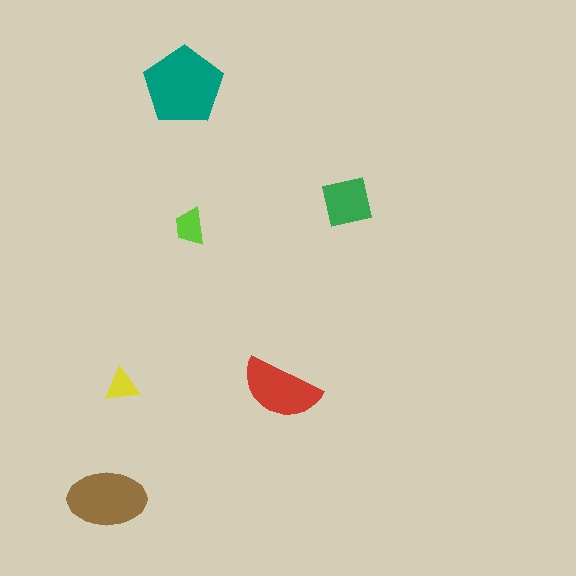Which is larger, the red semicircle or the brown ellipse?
The brown ellipse.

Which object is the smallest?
The yellow triangle.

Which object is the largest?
The teal pentagon.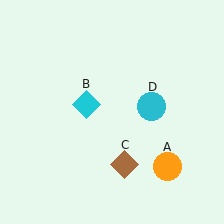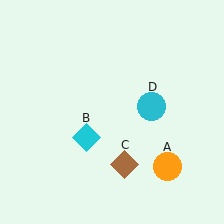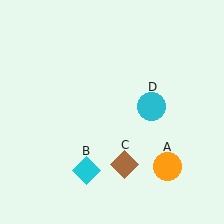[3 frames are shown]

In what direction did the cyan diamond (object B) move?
The cyan diamond (object B) moved down.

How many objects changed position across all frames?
1 object changed position: cyan diamond (object B).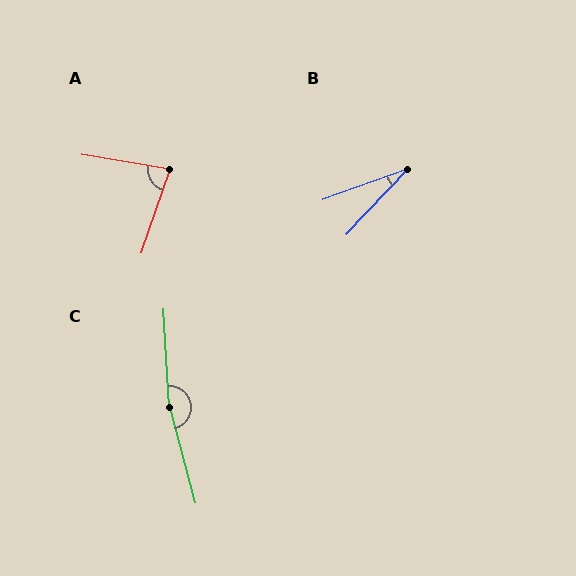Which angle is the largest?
C, at approximately 168 degrees.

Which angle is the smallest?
B, at approximately 27 degrees.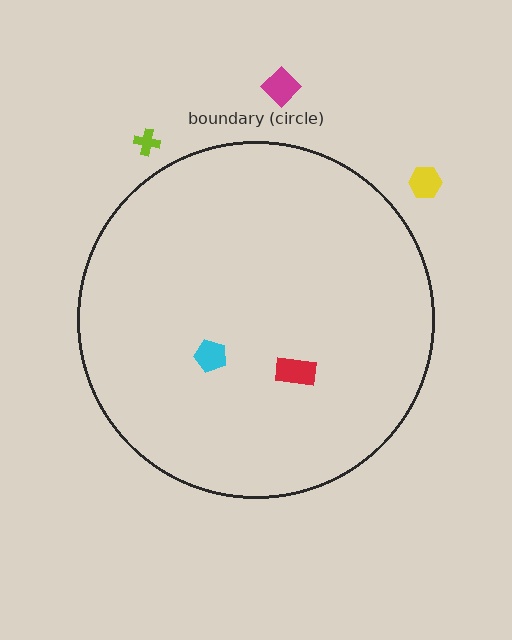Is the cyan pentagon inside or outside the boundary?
Inside.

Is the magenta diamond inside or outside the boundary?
Outside.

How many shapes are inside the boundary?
2 inside, 3 outside.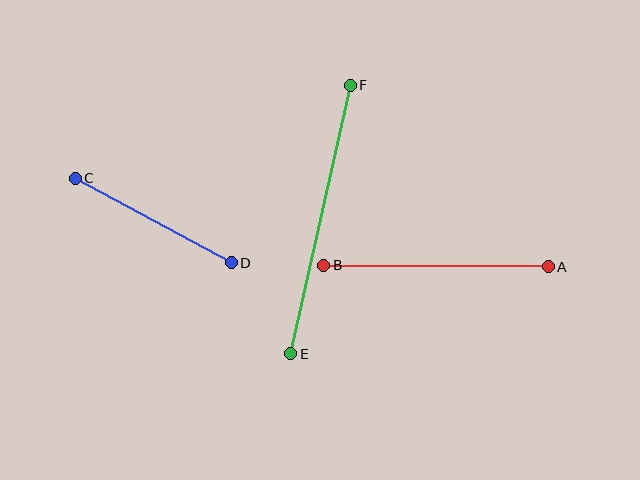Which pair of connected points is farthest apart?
Points E and F are farthest apart.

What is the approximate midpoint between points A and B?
The midpoint is at approximately (436, 266) pixels.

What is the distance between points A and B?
The distance is approximately 224 pixels.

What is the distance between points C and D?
The distance is approximately 178 pixels.